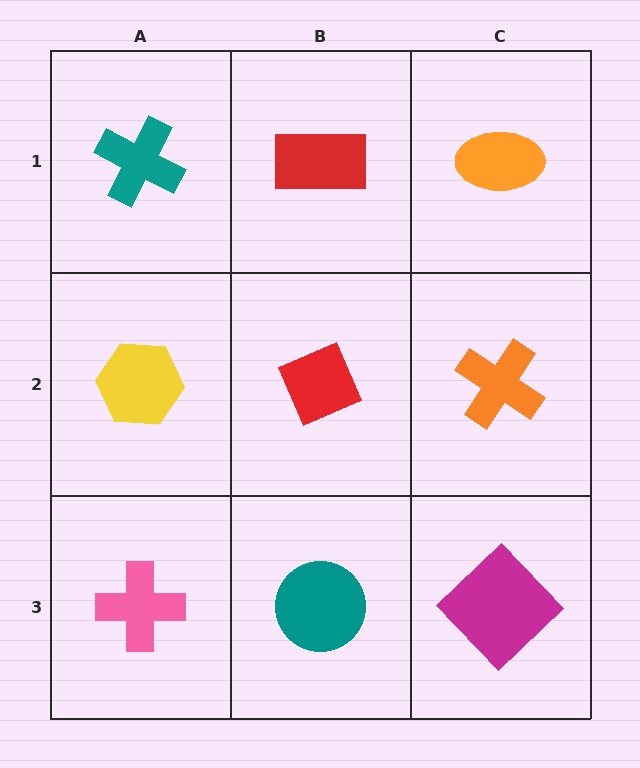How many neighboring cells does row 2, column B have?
4.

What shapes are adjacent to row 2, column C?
An orange ellipse (row 1, column C), a magenta diamond (row 3, column C), a red diamond (row 2, column B).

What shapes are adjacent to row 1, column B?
A red diamond (row 2, column B), a teal cross (row 1, column A), an orange ellipse (row 1, column C).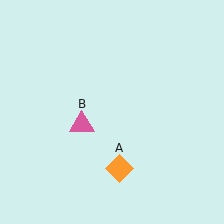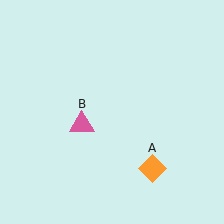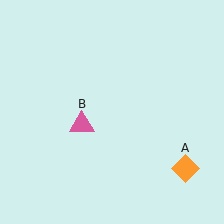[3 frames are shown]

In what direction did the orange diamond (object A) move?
The orange diamond (object A) moved right.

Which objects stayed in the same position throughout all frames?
Pink triangle (object B) remained stationary.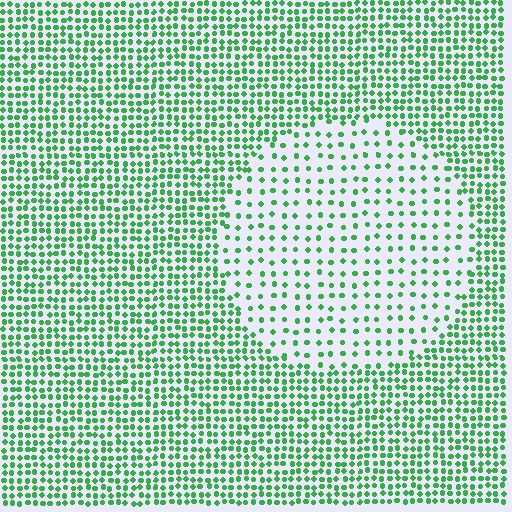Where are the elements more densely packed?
The elements are more densely packed outside the circle boundary.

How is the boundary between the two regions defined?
The boundary is defined by a change in element density (approximately 2.4x ratio). All elements are the same color, size, and shape.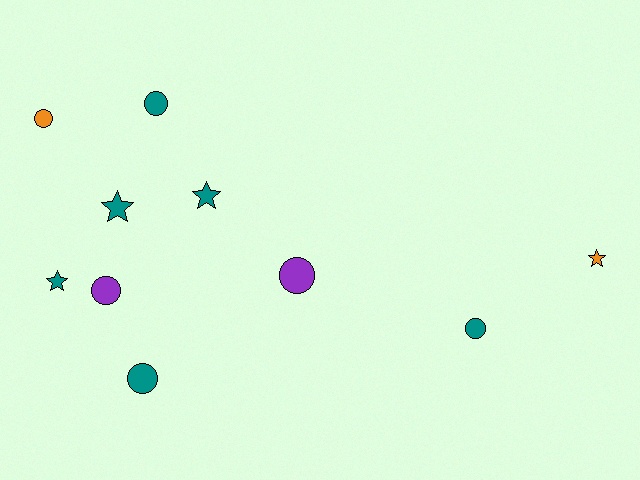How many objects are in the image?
There are 10 objects.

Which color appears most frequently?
Teal, with 6 objects.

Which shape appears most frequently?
Circle, with 6 objects.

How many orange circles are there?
There is 1 orange circle.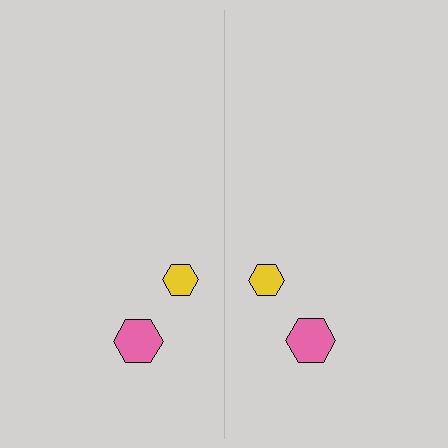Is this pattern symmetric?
Yes, this pattern has bilateral (reflection) symmetry.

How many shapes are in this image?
There are 4 shapes in this image.